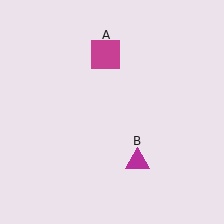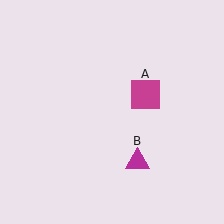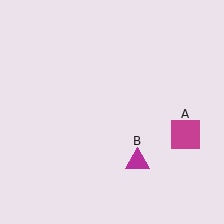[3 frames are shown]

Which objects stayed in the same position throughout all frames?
Magenta triangle (object B) remained stationary.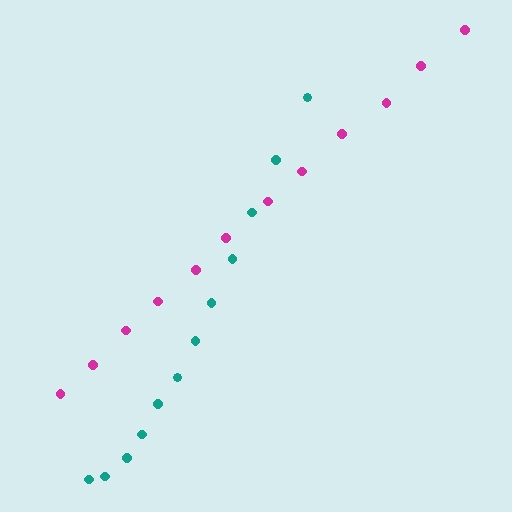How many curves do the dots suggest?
There are 2 distinct paths.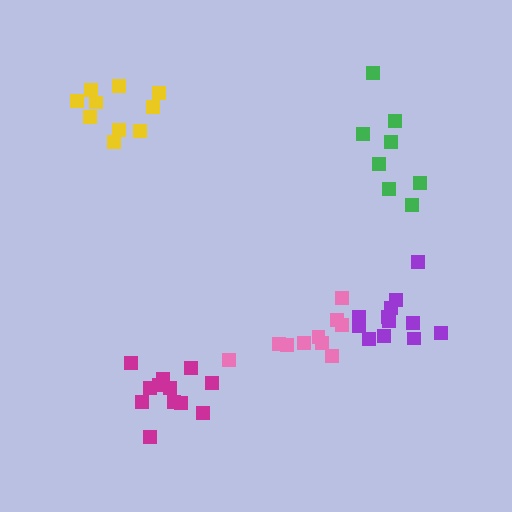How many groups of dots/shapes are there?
There are 5 groups.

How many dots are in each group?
Group 1: 8 dots, Group 2: 12 dots, Group 3: 10 dots, Group 4: 12 dots, Group 5: 10 dots (52 total).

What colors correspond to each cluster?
The clusters are colored: green, purple, yellow, magenta, pink.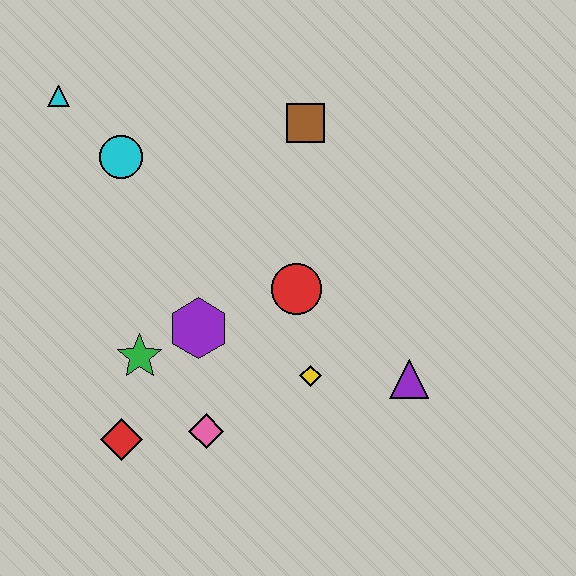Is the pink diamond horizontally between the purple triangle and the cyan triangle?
Yes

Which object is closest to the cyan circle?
The cyan triangle is closest to the cyan circle.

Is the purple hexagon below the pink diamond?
No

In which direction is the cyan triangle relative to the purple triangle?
The cyan triangle is to the left of the purple triangle.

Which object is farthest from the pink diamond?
The cyan triangle is farthest from the pink diamond.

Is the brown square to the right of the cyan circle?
Yes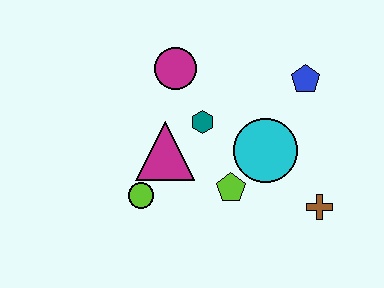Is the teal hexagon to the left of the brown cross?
Yes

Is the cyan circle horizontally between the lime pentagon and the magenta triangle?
No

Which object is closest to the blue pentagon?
The cyan circle is closest to the blue pentagon.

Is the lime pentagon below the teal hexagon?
Yes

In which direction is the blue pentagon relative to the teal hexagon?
The blue pentagon is to the right of the teal hexagon.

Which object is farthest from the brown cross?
The magenta circle is farthest from the brown cross.